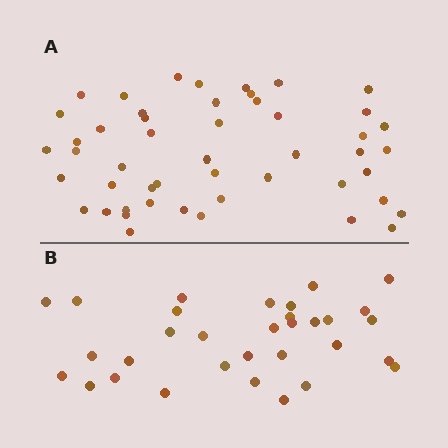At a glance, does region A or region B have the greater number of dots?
Region A (the top region) has more dots.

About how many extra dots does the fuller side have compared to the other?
Region A has approximately 15 more dots than region B.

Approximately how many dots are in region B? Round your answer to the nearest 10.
About 30 dots. (The exact count is 32, which rounds to 30.)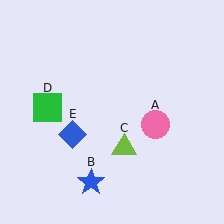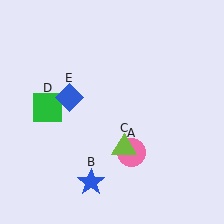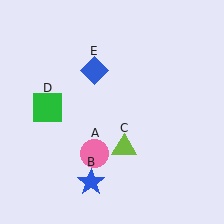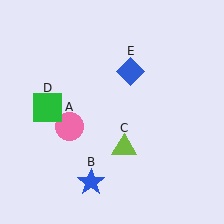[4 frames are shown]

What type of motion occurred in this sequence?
The pink circle (object A), blue diamond (object E) rotated clockwise around the center of the scene.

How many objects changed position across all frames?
2 objects changed position: pink circle (object A), blue diamond (object E).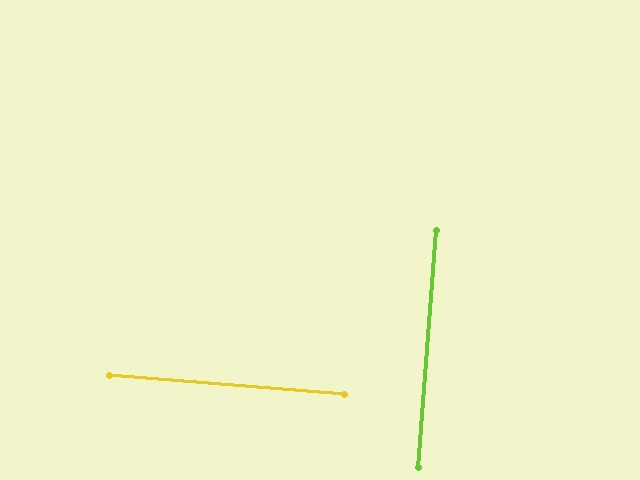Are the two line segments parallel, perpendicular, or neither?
Perpendicular — they meet at approximately 90°.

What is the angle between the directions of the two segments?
Approximately 90 degrees.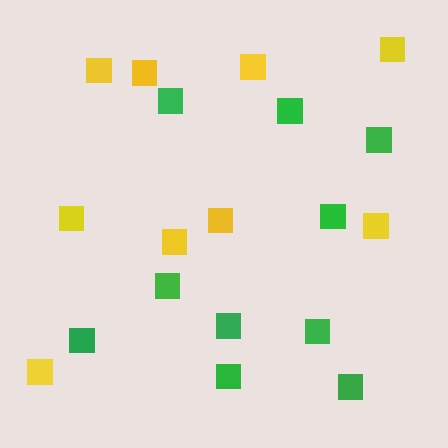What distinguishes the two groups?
There are 2 groups: one group of green squares (10) and one group of yellow squares (9).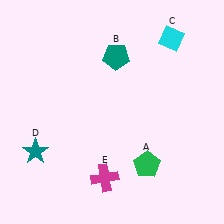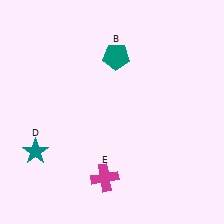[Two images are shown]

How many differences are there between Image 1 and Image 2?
There are 2 differences between the two images.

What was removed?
The cyan diamond (C), the green pentagon (A) were removed in Image 2.